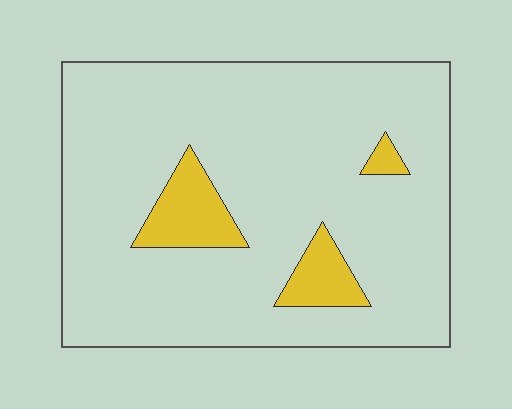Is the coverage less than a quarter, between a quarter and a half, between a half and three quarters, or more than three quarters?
Less than a quarter.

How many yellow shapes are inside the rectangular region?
3.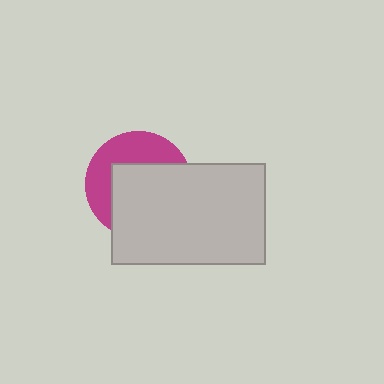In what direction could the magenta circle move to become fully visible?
The magenta circle could move toward the upper-left. That would shift it out from behind the light gray rectangle entirely.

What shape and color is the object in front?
The object in front is a light gray rectangle.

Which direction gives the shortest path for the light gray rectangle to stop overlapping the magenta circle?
Moving toward the lower-right gives the shortest separation.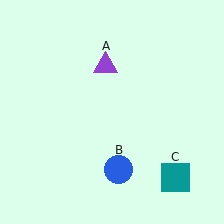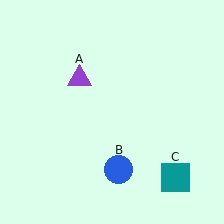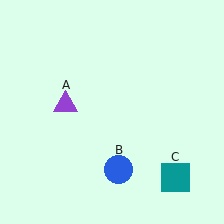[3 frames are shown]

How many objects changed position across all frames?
1 object changed position: purple triangle (object A).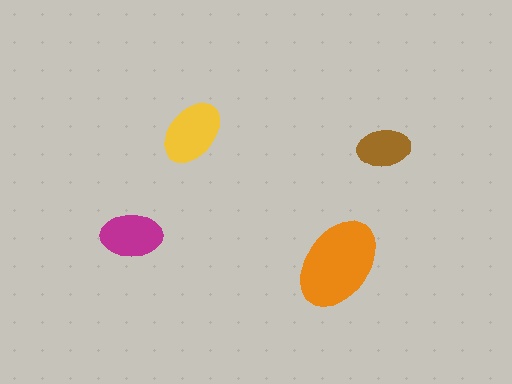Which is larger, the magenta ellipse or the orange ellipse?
The orange one.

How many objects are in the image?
There are 4 objects in the image.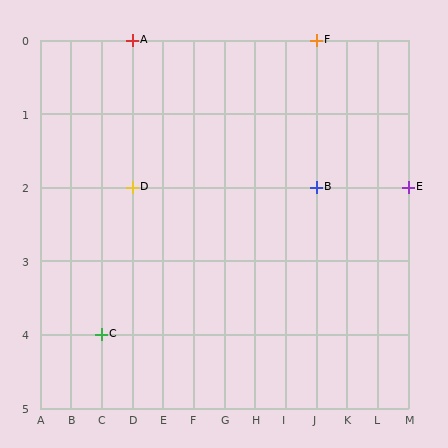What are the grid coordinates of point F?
Point F is at grid coordinates (J, 0).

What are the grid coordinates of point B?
Point B is at grid coordinates (J, 2).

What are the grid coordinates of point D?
Point D is at grid coordinates (D, 2).